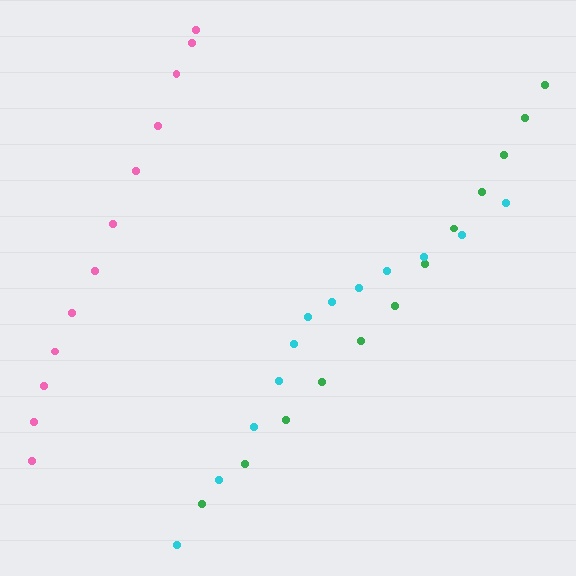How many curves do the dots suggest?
There are 3 distinct paths.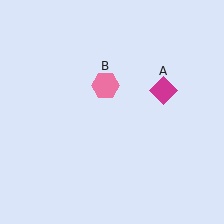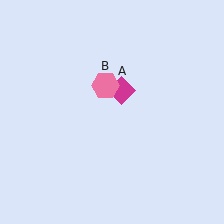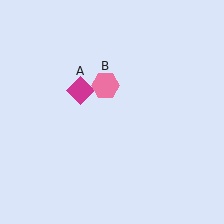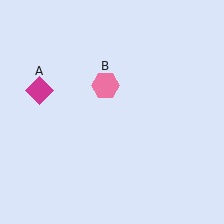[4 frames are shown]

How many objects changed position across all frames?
1 object changed position: magenta diamond (object A).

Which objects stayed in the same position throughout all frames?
Pink hexagon (object B) remained stationary.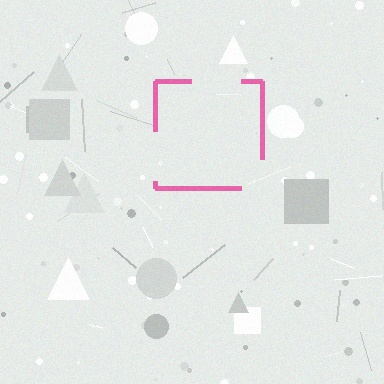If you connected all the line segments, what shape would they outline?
They would outline a square.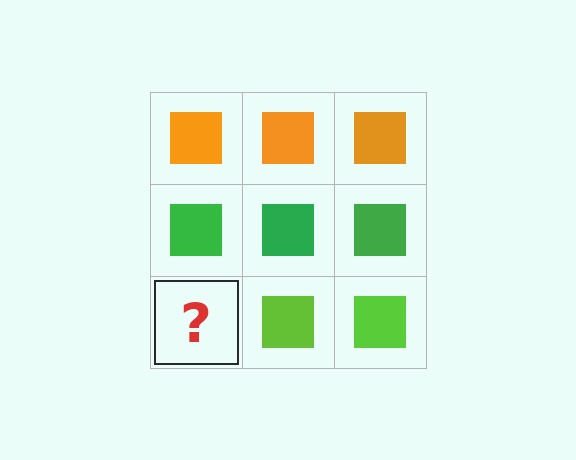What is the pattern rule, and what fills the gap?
The rule is that each row has a consistent color. The gap should be filled with a lime square.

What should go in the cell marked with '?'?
The missing cell should contain a lime square.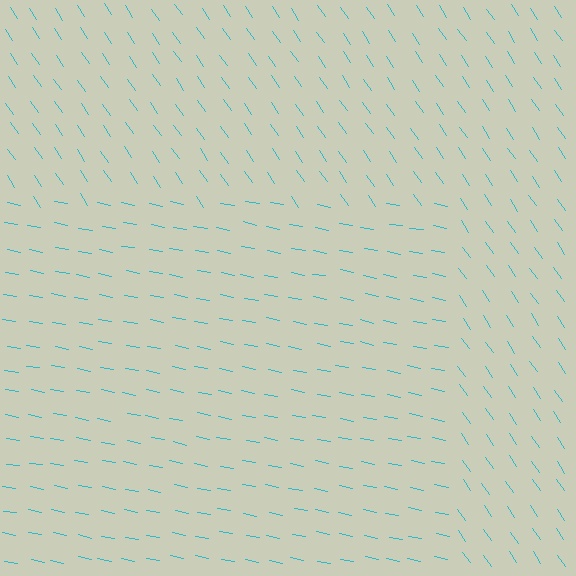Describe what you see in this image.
The image is filled with small cyan line segments. A rectangle region in the image has lines oriented differently from the surrounding lines, creating a visible texture boundary.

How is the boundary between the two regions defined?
The boundary is defined purely by a change in line orientation (approximately 45 degrees difference). All lines are the same color and thickness.